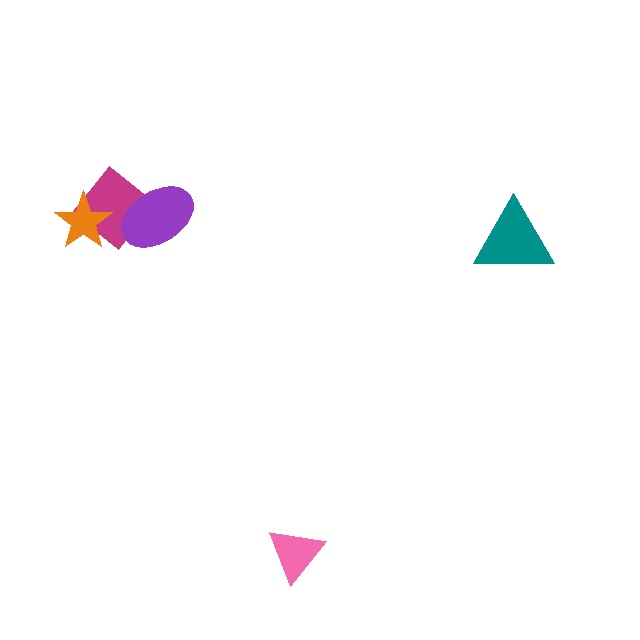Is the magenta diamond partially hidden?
Yes, it is partially covered by another shape.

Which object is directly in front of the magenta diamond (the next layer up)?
The purple ellipse is directly in front of the magenta diamond.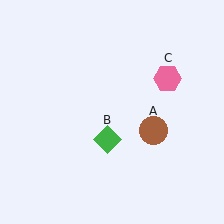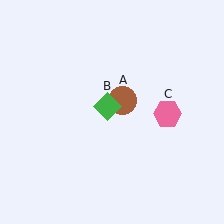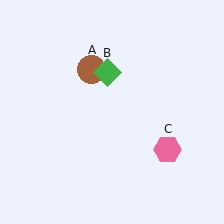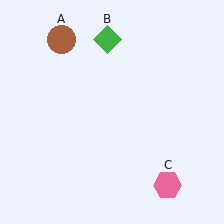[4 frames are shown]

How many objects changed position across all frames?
3 objects changed position: brown circle (object A), green diamond (object B), pink hexagon (object C).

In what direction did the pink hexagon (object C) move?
The pink hexagon (object C) moved down.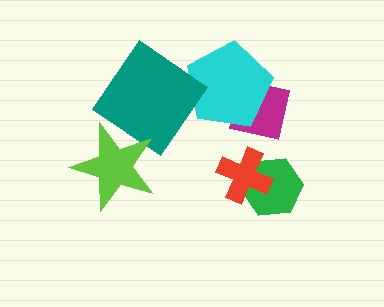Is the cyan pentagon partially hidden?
No, no other shape covers it.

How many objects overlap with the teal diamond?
1 object overlaps with the teal diamond.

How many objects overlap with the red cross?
1 object overlaps with the red cross.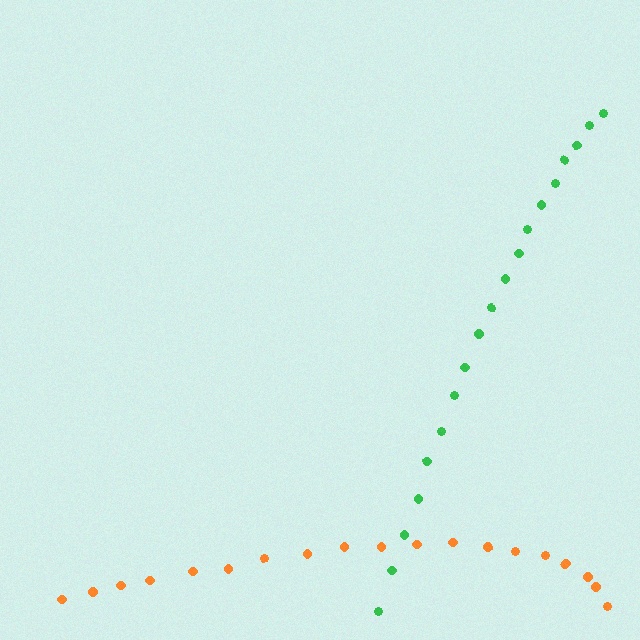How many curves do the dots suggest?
There are 2 distinct paths.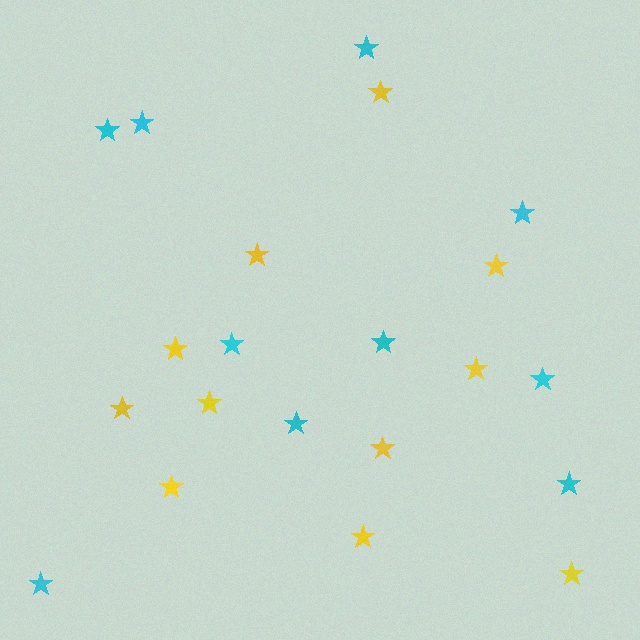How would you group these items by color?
There are 2 groups: one group of cyan stars (10) and one group of yellow stars (11).